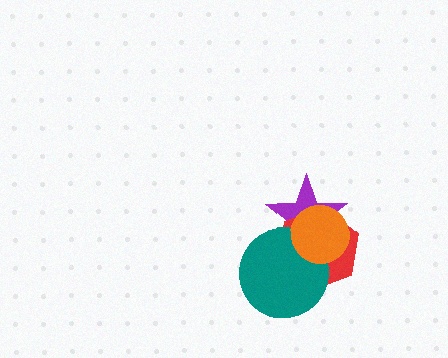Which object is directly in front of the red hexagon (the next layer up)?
The teal circle is directly in front of the red hexagon.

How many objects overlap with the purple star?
3 objects overlap with the purple star.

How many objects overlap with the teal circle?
3 objects overlap with the teal circle.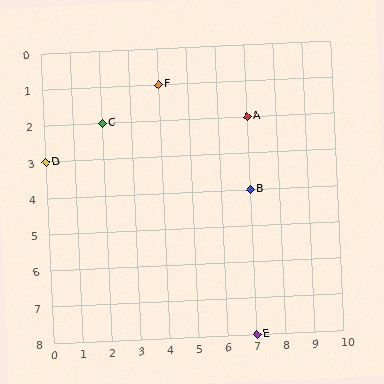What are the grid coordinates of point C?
Point C is at grid coordinates (2, 2).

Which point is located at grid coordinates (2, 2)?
Point C is at (2, 2).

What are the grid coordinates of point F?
Point F is at grid coordinates (4, 1).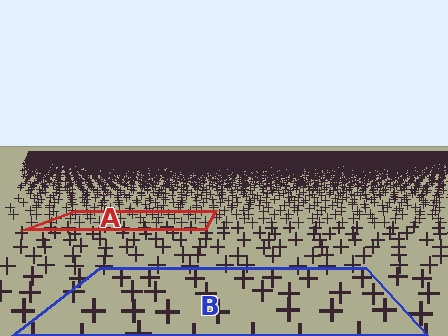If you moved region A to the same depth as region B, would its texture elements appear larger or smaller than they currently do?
They would appear larger. At a closer depth, the same texture elements are projected at a bigger on-screen size.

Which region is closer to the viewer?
Region B is closer. The texture elements there are larger and more spread out.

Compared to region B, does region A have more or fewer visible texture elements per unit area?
Region A has more texture elements per unit area — they are packed more densely because it is farther away.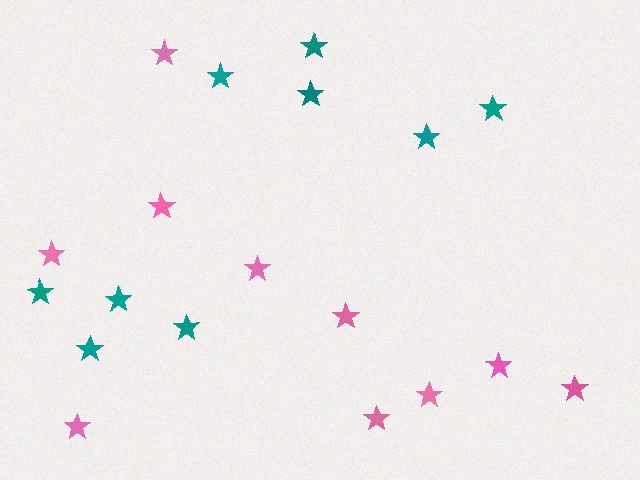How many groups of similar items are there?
There are 2 groups: one group of teal stars (9) and one group of pink stars (10).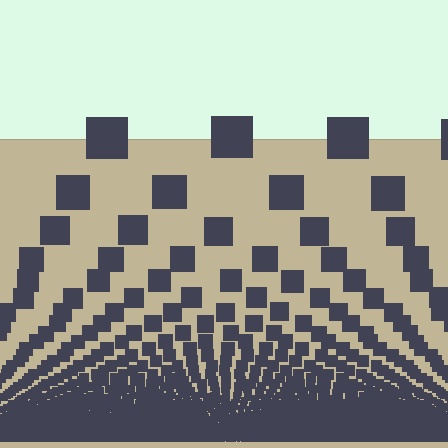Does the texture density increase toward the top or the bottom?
Density increases toward the bottom.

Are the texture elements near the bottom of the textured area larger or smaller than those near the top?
Smaller. The gradient is inverted — elements near the bottom are smaller and denser.